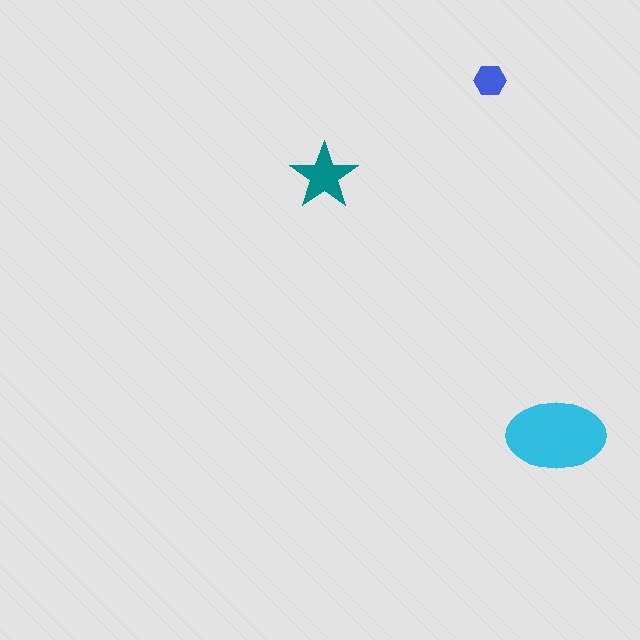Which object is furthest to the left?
The teal star is leftmost.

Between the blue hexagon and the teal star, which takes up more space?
The teal star.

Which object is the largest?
The cyan ellipse.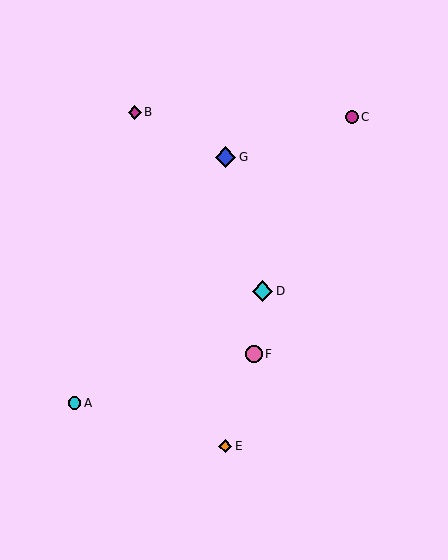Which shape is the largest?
The blue diamond (labeled G) is the largest.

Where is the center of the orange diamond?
The center of the orange diamond is at (225, 446).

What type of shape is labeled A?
Shape A is a cyan circle.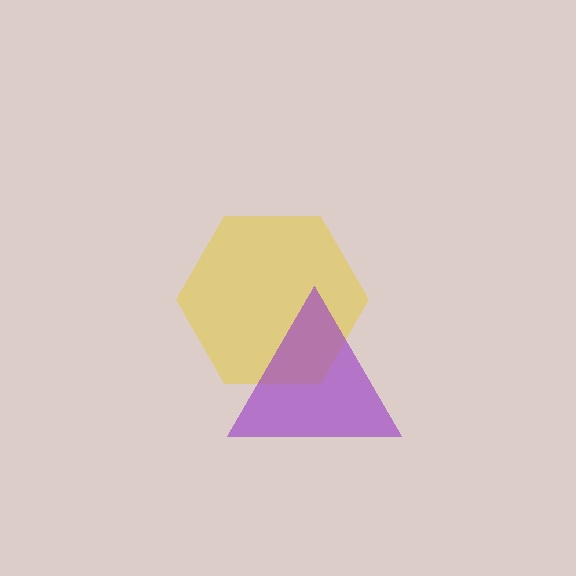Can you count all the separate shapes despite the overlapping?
Yes, there are 2 separate shapes.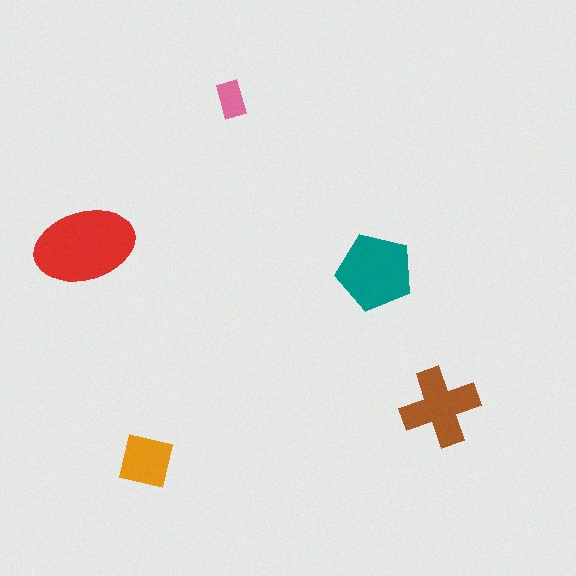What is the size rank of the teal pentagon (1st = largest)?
2nd.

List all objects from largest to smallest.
The red ellipse, the teal pentagon, the brown cross, the orange square, the pink rectangle.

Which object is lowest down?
The orange square is bottommost.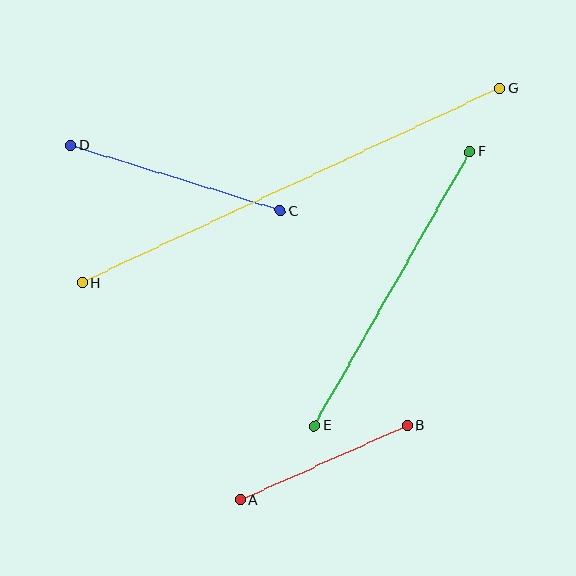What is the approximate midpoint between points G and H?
The midpoint is at approximately (291, 185) pixels.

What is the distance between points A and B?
The distance is approximately 183 pixels.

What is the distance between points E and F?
The distance is approximately 315 pixels.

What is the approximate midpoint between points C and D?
The midpoint is at approximately (176, 178) pixels.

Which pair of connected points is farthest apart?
Points G and H are farthest apart.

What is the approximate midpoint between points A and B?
The midpoint is at approximately (324, 463) pixels.